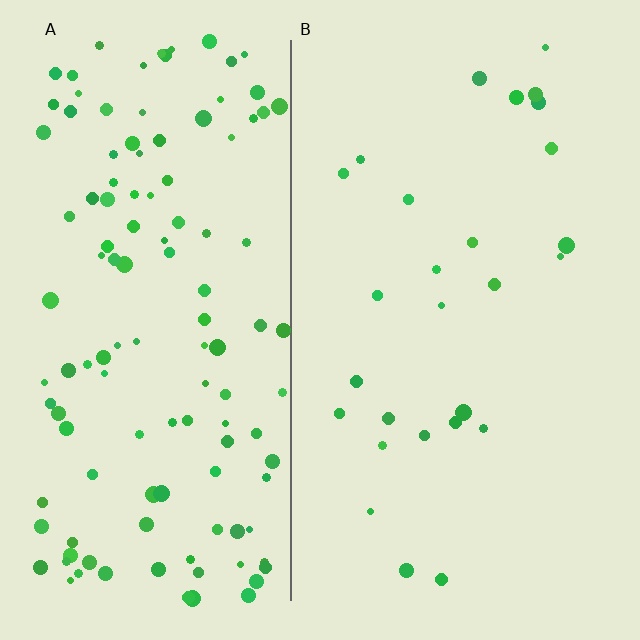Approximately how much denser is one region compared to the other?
Approximately 4.6× — region A over region B.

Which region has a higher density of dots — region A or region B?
A (the left).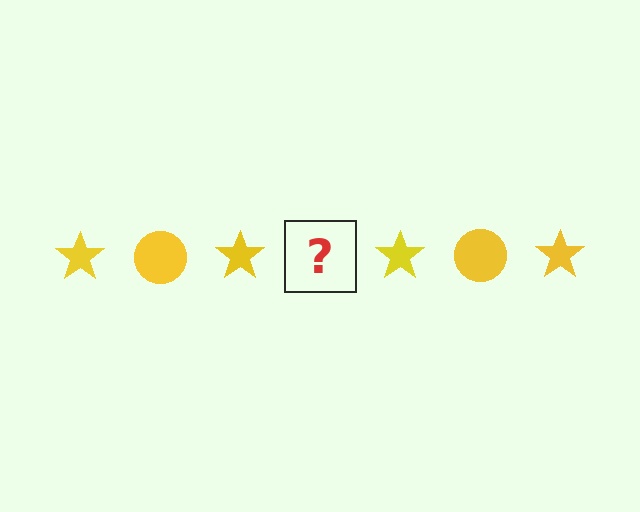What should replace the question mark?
The question mark should be replaced with a yellow circle.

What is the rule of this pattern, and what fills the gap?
The rule is that the pattern cycles through star, circle shapes in yellow. The gap should be filled with a yellow circle.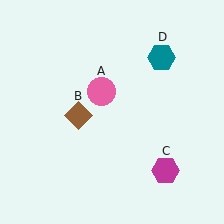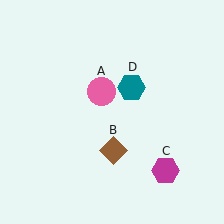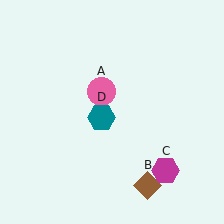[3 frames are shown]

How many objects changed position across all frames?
2 objects changed position: brown diamond (object B), teal hexagon (object D).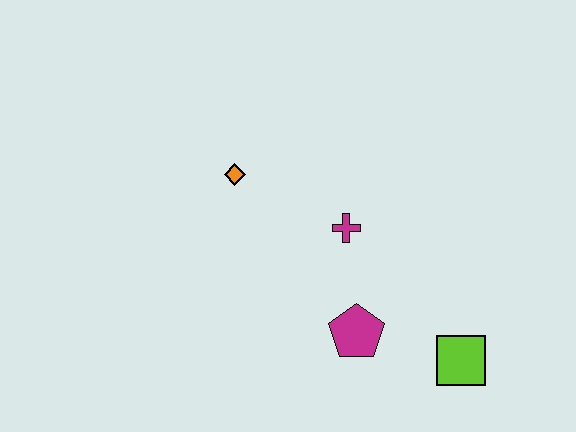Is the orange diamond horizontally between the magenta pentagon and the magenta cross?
No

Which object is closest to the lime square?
The magenta pentagon is closest to the lime square.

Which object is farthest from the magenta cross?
The lime square is farthest from the magenta cross.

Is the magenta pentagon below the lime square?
No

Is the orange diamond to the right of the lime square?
No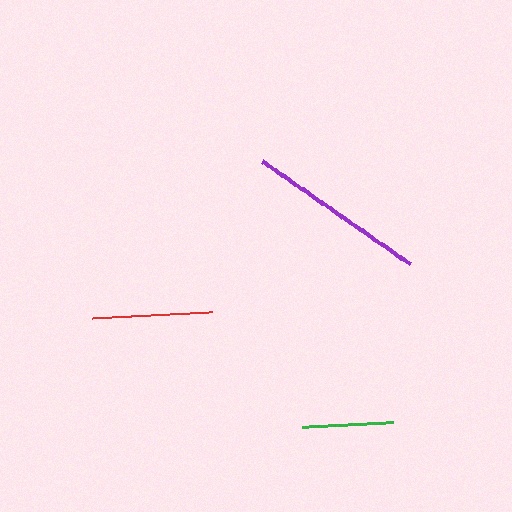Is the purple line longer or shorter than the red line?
The purple line is longer than the red line.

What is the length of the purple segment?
The purple segment is approximately 180 pixels long.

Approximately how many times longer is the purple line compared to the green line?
The purple line is approximately 2.0 times the length of the green line.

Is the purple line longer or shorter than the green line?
The purple line is longer than the green line.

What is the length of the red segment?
The red segment is approximately 120 pixels long.